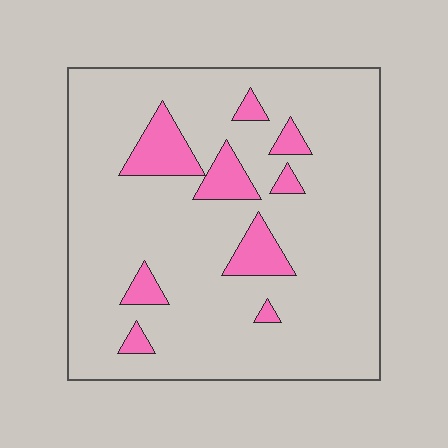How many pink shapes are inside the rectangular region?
9.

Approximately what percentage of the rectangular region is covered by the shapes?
Approximately 15%.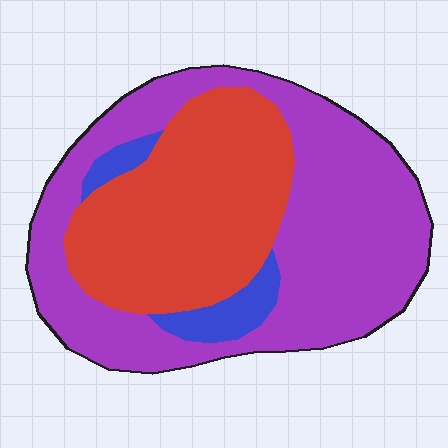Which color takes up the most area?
Purple, at roughly 55%.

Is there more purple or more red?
Purple.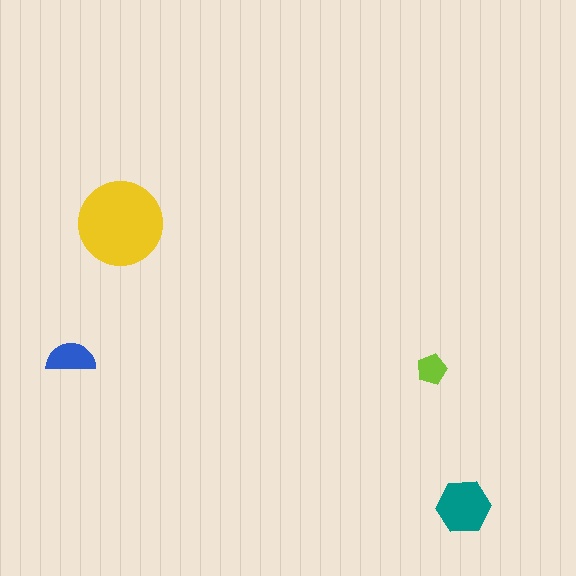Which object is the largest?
The yellow circle.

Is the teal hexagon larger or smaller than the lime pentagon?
Larger.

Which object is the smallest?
The lime pentagon.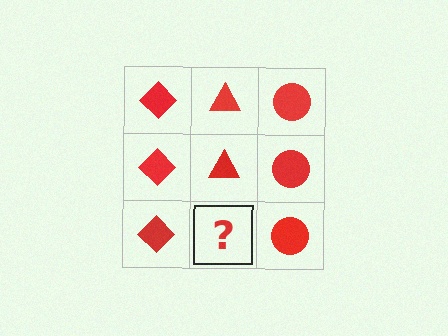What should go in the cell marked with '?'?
The missing cell should contain a red triangle.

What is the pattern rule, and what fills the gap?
The rule is that each column has a consistent shape. The gap should be filled with a red triangle.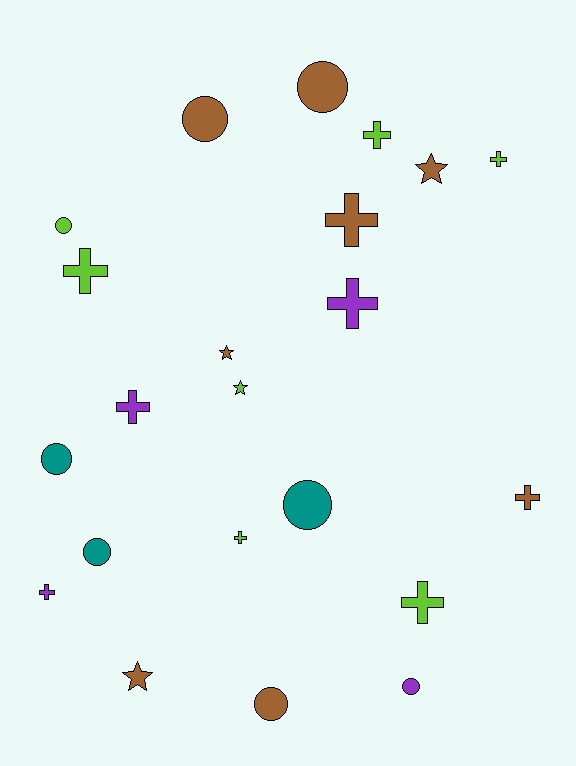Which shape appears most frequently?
Cross, with 10 objects.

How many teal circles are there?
There are 3 teal circles.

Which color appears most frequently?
Brown, with 8 objects.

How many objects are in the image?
There are 22 objects.